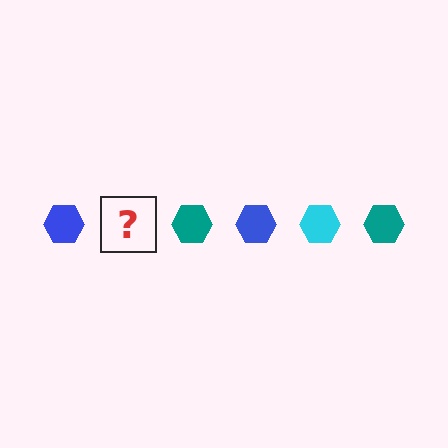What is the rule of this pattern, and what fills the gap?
The rule is that the pattern cycles through blue, cyan, teal hexagons. The gap should be filled with a cyan hexagon.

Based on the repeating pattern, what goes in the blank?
The blank should be a cyan hexagon.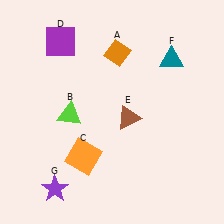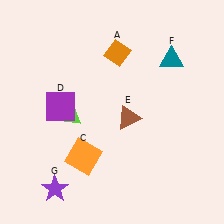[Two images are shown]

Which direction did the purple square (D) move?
The purple square (D) moved down.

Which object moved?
The purple square (D) moved down.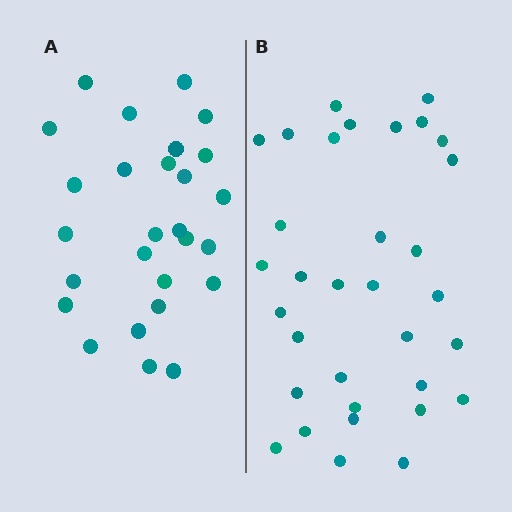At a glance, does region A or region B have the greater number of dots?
Region B (the right region) has more dots.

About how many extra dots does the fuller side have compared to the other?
Region B has about 6 more dots than region A.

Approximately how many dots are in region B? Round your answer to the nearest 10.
About 30 dots. (The exact count is 33, which rounds to 30.)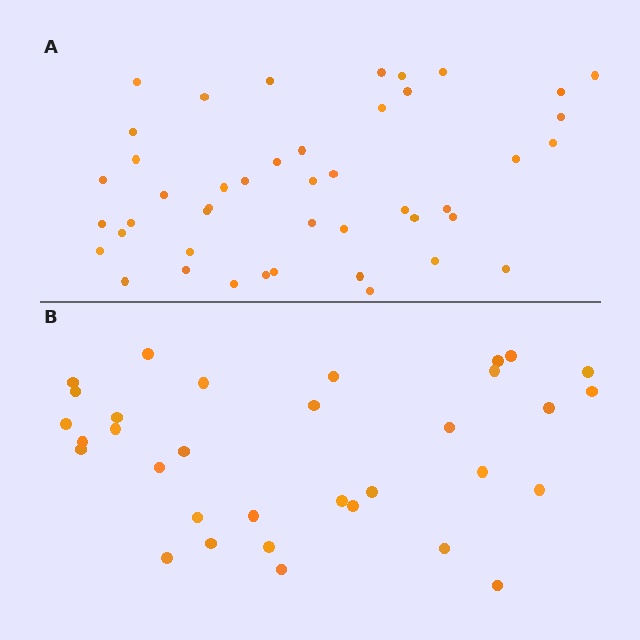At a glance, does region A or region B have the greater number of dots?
Region A (the top region) has more dots.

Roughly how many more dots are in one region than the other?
Region A has roughly 12 or so more dots than region B.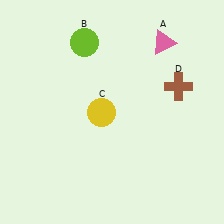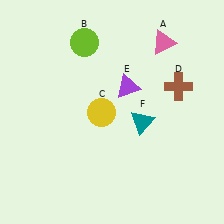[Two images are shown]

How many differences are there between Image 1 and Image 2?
There are 2 differences between the two images.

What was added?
A purple triangle (E), a teal triangle (F) were added in Image 2.